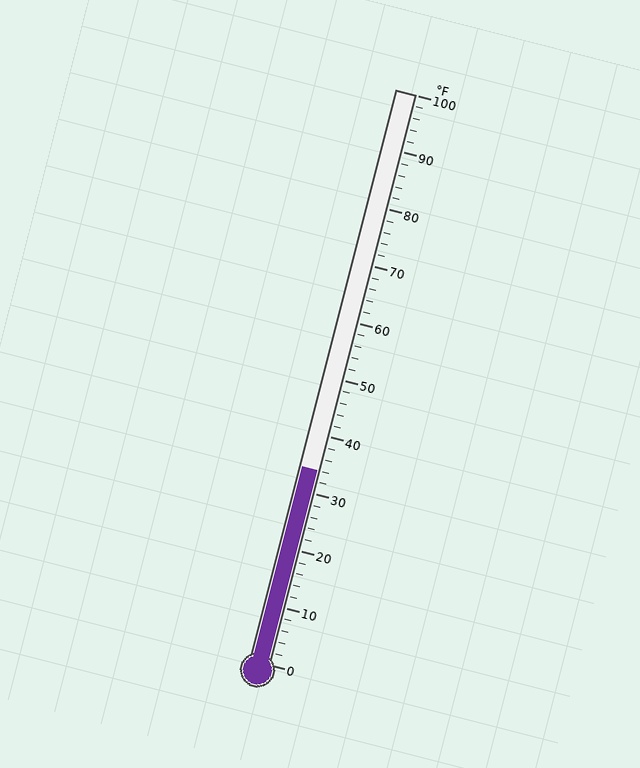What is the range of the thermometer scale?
The thermometer scale ranges from 0°F to 100°F.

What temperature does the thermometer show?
The thermometer shows approximately 34°F.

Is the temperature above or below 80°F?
The temperature is below 80°F.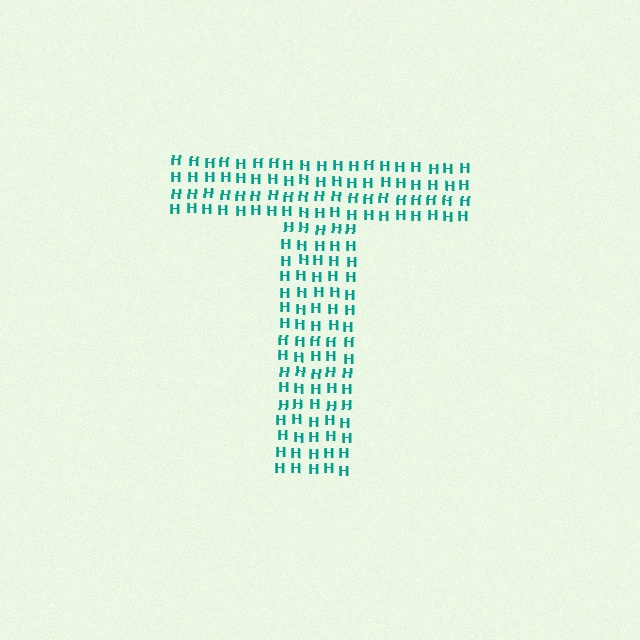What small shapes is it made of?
It is made of small letter H's.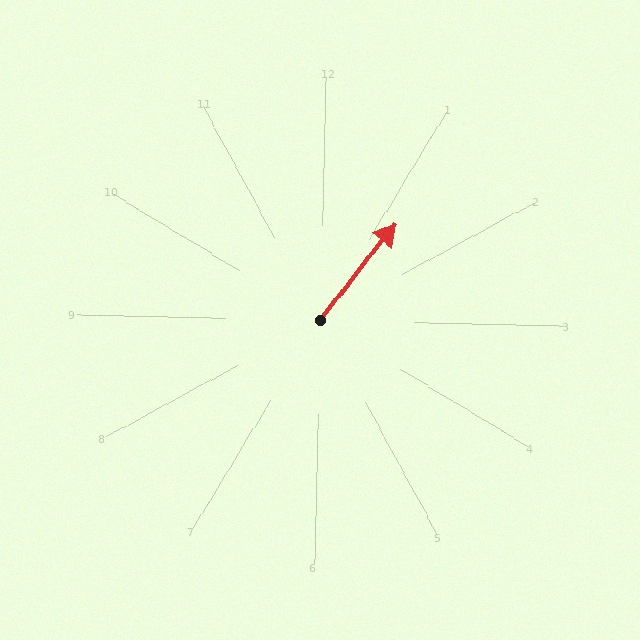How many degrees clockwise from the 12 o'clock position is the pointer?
Approximately 37 degrees.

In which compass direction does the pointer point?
Northeast.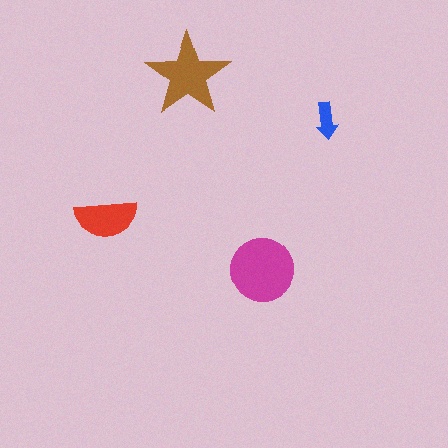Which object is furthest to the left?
The red semicircle is leftmost.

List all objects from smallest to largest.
The blue arrow, the red semicircle, the brown star, the magenta circle.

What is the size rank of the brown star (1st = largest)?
2nd.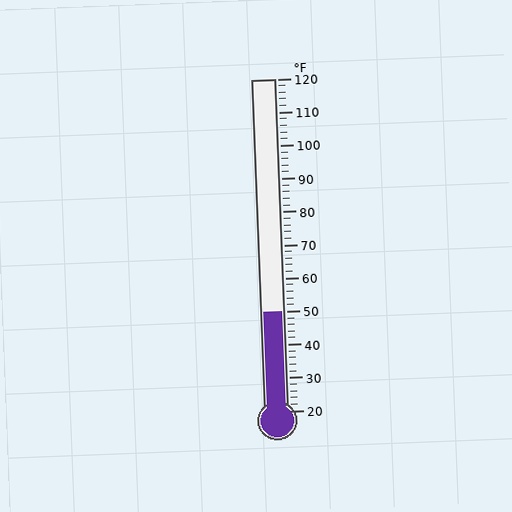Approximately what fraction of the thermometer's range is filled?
The thermometer is filled to approximately 30% of its range.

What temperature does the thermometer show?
The thermometer shows approximately 50°F.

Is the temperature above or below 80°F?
The temperature is below 80°F.